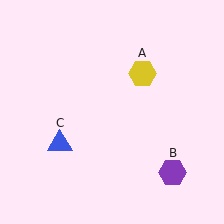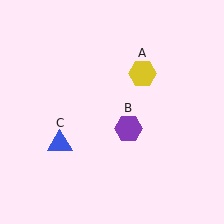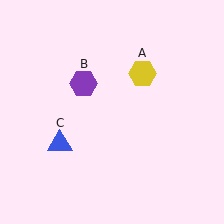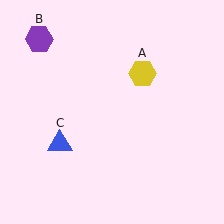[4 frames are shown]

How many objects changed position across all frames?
1 object changed position: purple hexagon (object B).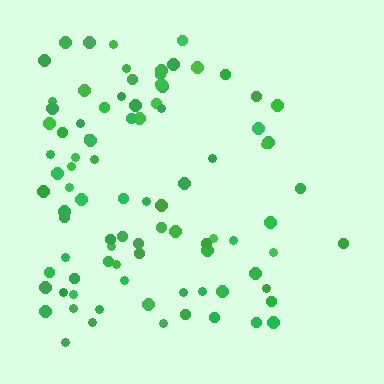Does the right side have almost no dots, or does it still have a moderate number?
Still a moderate number, just noticeably fewer than the left.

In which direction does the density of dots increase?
From right to left, with the left side densest.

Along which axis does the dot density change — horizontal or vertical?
Horizontal.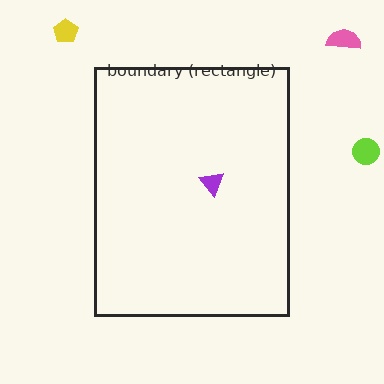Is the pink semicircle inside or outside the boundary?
Outside.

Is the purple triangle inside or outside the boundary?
Inside.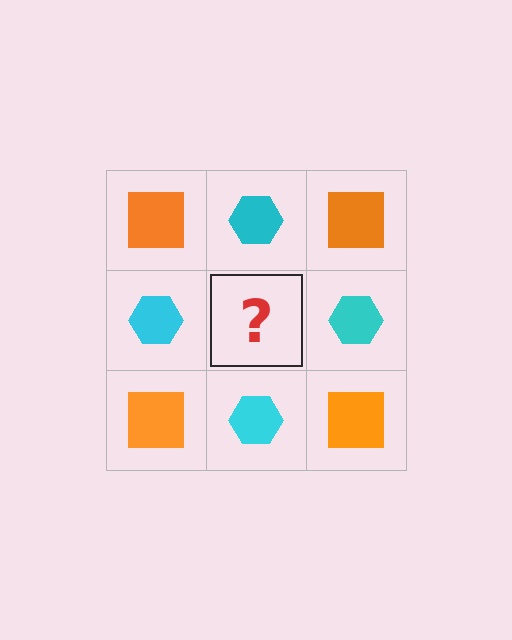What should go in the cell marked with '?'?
The missing cell should contain an orange square.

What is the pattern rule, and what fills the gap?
The rule is that it alternates orange square and cyan hexagon in a checkerboard pattern. The gap should be filled with an orange square.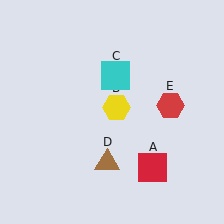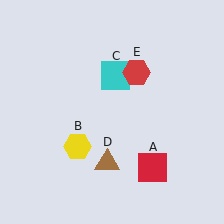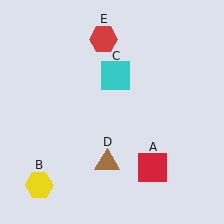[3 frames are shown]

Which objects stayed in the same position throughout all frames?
Red square (object A) and cyan square (object C) and brown triangle (object D) remained stationary.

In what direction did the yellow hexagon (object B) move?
The yellow hexagon (object B) moved down and to the left.